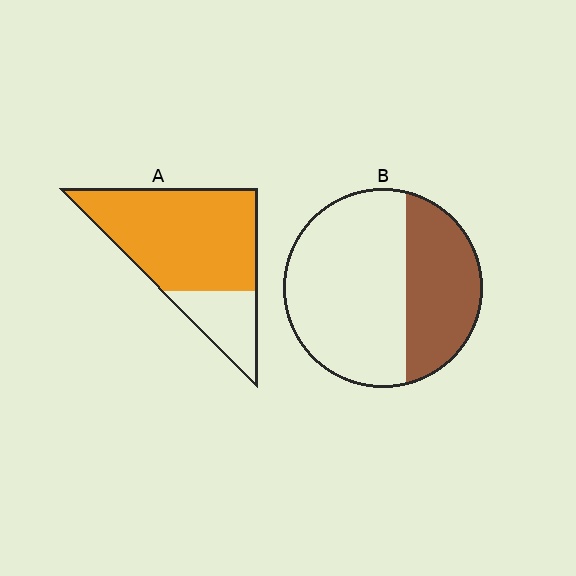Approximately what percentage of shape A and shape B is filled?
A is approximately 75% and B is approximately 35%.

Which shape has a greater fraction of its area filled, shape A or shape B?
Shape A.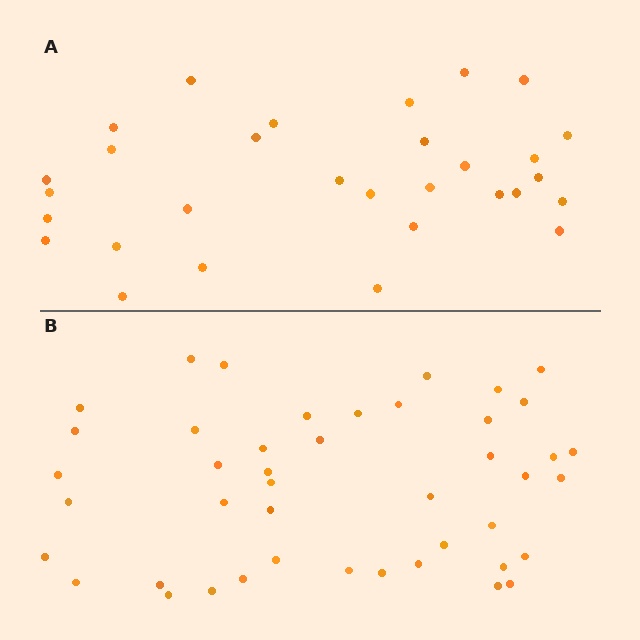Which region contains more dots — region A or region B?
Region B (the bottom region) has more dots.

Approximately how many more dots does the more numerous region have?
Region B has approximately 15 more dots than region A.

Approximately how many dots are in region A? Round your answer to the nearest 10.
About 30 dots.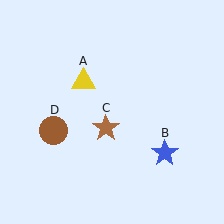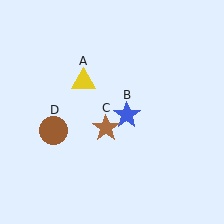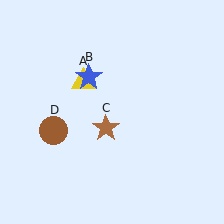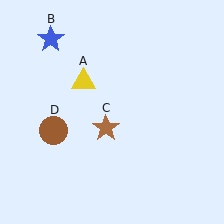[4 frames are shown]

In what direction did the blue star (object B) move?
The blue star (object B) moved up and to the left.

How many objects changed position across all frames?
1 object changed position: blue star (object B).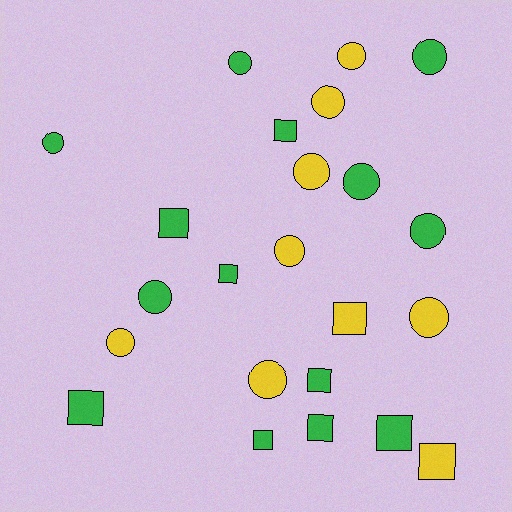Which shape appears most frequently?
Circle, with 13 objects.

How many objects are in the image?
There are 23 objects.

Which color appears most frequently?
Green, with 14 objects.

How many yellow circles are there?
There are 7 yellow circles.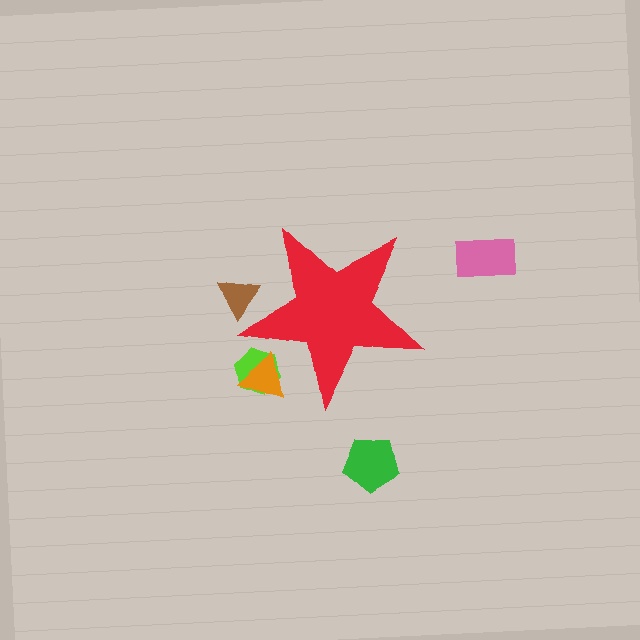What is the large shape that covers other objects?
A red star.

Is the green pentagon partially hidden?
No, the green pentagon is fully visible.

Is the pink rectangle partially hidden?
No, the pink rectangle is fully visible.